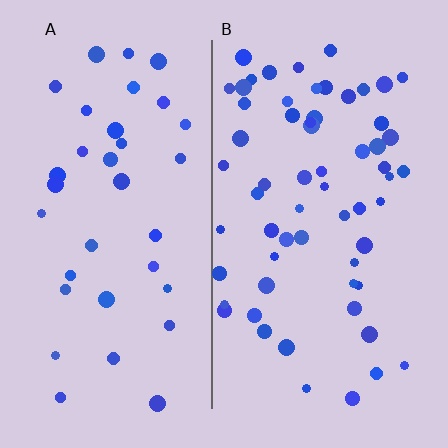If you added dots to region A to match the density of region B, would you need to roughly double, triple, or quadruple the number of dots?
Approximately double.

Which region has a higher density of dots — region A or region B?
B (the right).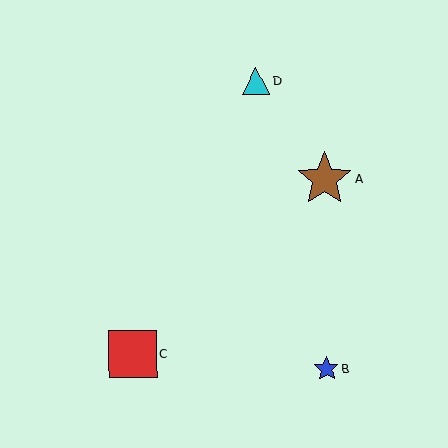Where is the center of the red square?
The center of the red square is at (133, 354).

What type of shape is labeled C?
Shape C is a red square.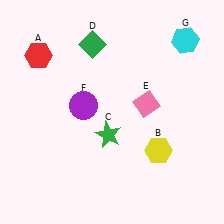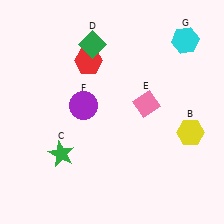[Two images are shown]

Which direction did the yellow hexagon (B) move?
The yellow hexagon (B) moved right.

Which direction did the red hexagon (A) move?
The red hexagon (A) moved right.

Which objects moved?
The objects that moved are: the red hexagon (A), the yellow hexagon (B), the green star (C).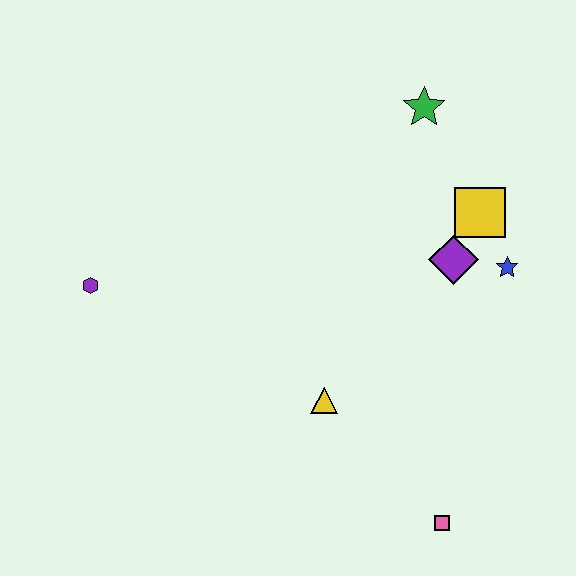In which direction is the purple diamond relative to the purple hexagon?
The purple diamond is to the right of the purple hexagon.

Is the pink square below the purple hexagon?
Yes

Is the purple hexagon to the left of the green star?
Yes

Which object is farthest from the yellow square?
The purple hexagon is farthest from the yellow square.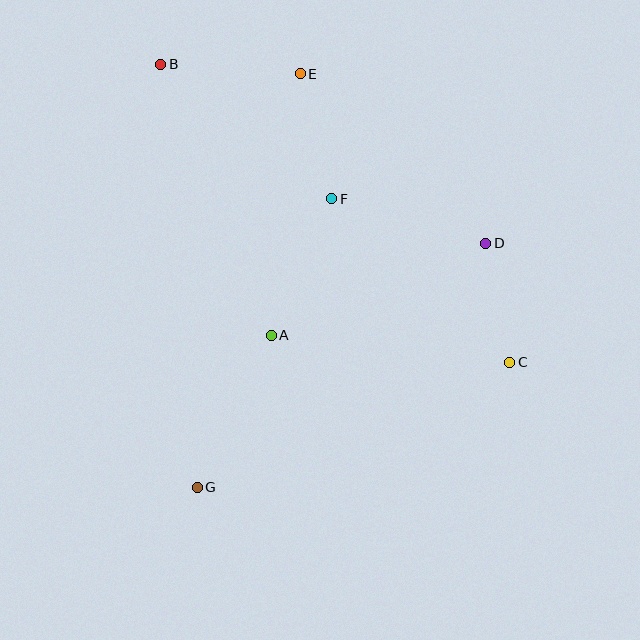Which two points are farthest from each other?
Points B and C are farthest from each other.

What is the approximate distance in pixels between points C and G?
The distance between C and G is approximately 336 pixels.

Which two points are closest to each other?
Points C and D are closest to each other.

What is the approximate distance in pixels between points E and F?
The distance between E and F is approximately 129 pixels.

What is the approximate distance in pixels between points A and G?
The distance between A and G is approximately 169 pixels.